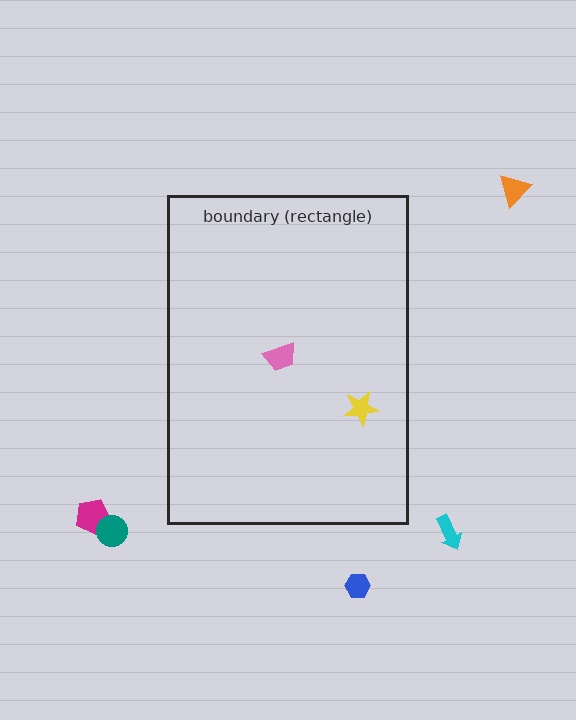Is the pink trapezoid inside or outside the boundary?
Inside.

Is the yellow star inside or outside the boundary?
Inside.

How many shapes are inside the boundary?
2 inside, 5 outside.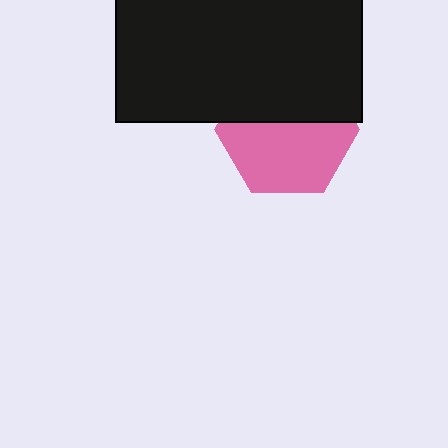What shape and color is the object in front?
The object in front is a black rectangle.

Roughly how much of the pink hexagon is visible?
About half of it is visible (roughly 56%).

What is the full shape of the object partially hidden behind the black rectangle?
The partially hidden object is a pink hexagon.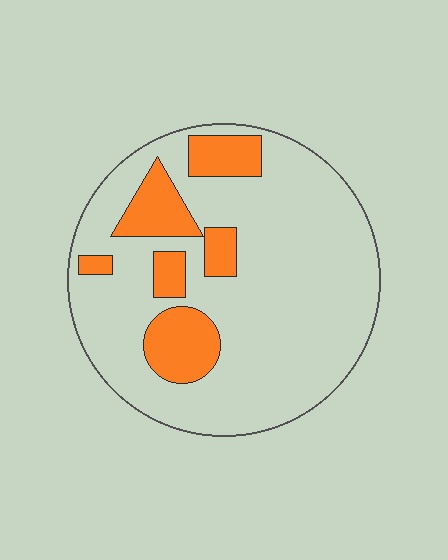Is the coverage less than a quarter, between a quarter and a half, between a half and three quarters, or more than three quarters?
Less than a quarter.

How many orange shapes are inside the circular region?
6.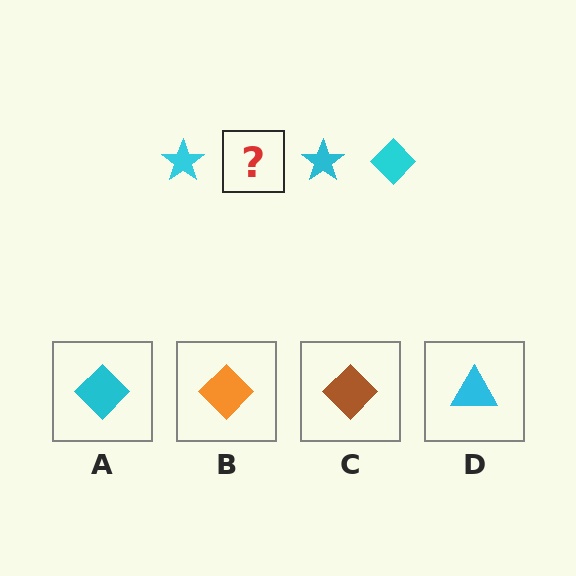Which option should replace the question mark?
Option A.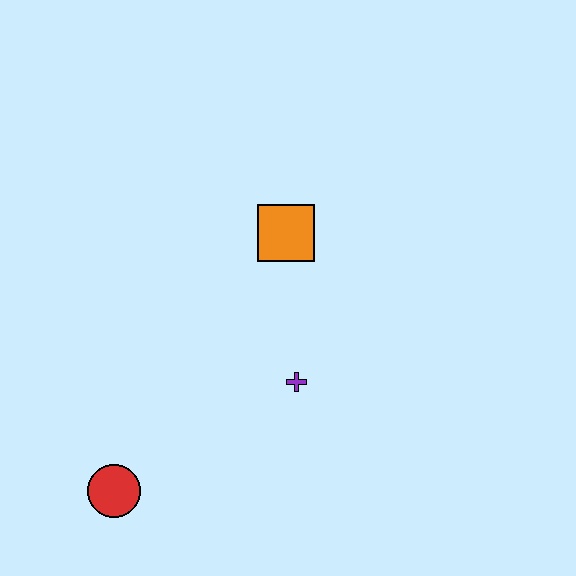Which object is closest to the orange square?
The purple cross is closest to the orange square.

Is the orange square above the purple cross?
Yes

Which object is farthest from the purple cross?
The red circle is farthest from the purple cross.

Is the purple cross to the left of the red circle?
No